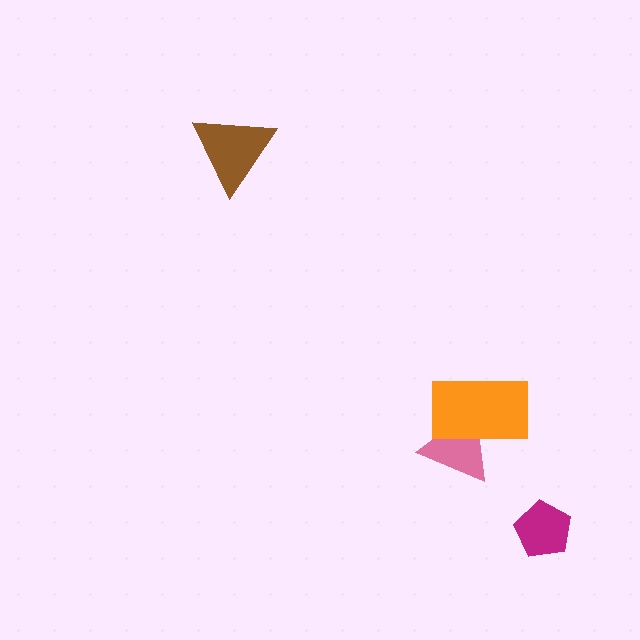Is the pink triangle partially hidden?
Yes, it is partially covered by another shape.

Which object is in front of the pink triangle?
The orange rectangle is in front of the pink triangle.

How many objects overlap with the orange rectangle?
1 object overlaps with the orange rectangle.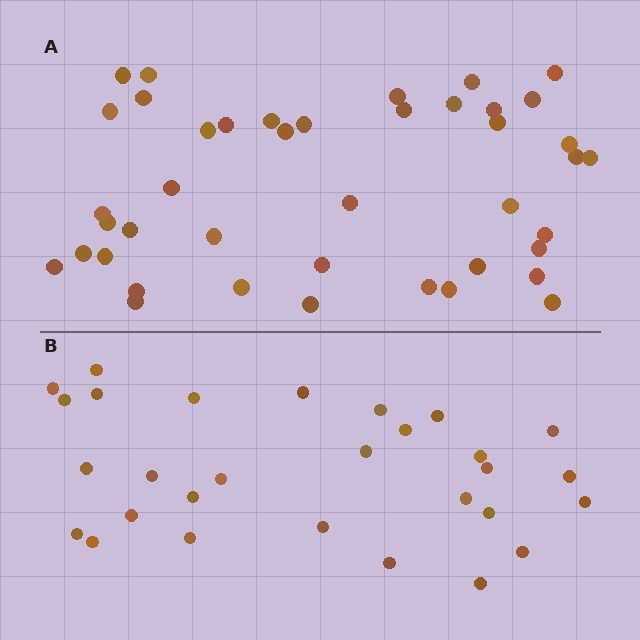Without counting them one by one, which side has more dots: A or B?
Region A (the top region) has more dots.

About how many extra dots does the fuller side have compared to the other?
Region A has approximately 15 more dots than region B.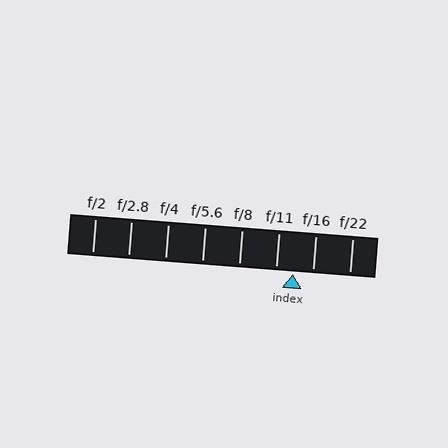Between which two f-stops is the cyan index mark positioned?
The index mark is between f/11 and f/16.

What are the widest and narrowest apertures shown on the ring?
The widest aperture shown is f/2 and the narrowest is f/22.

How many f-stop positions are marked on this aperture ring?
There are 8 f-stop positions marked.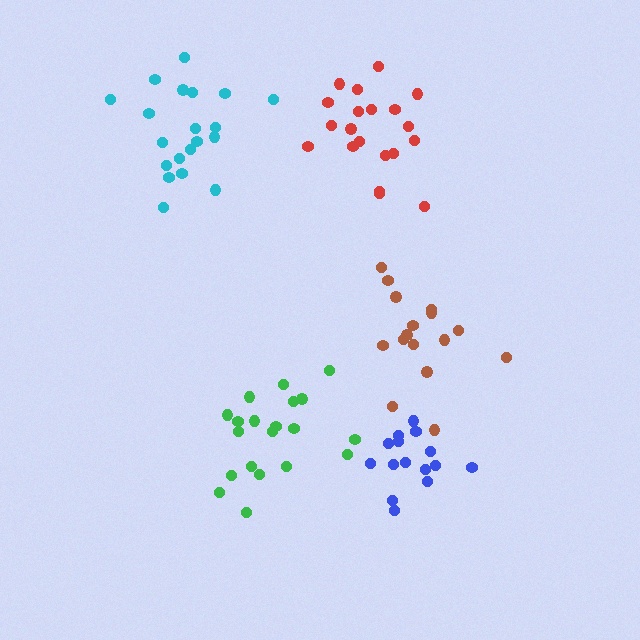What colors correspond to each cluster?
The clusters are colored: blue, green, cyan, brown, red.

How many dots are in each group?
Group 1: 15 dots, Group 2: 20 dots, Group 3: 20 dots, Group 4: 16 dots, Group 5: 20 dots (91 total).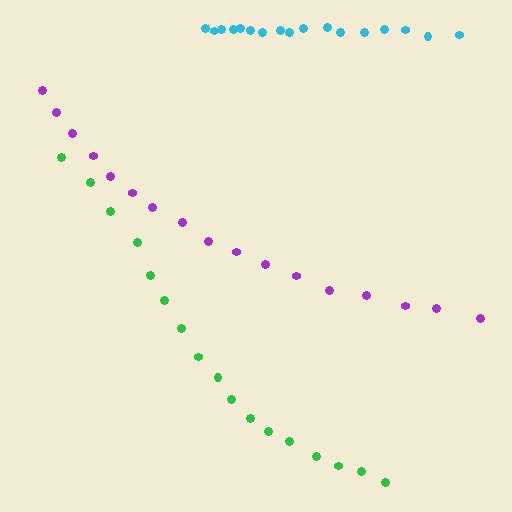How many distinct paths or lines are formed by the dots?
There are 3 distinct paths.